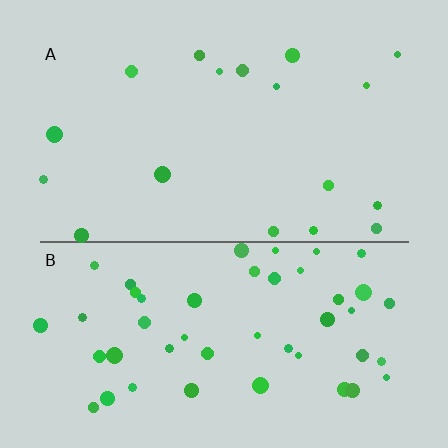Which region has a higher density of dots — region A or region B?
B (the bottom).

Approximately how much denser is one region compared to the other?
Approximately 2.7× — region B over region A.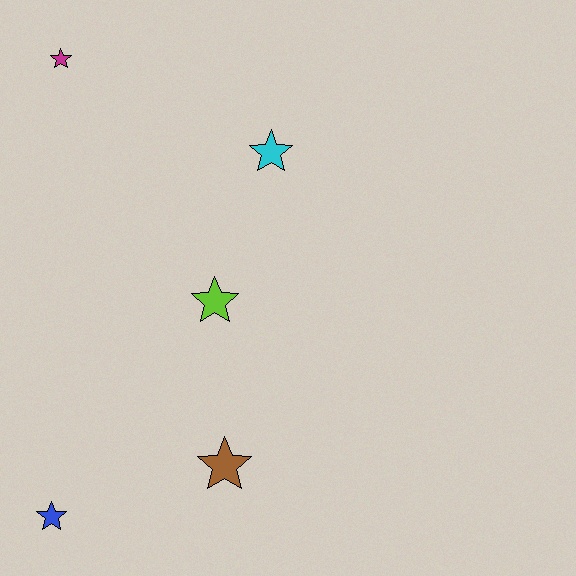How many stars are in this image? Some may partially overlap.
There are 5 stars.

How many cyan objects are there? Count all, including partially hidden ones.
There is 1 cyan object.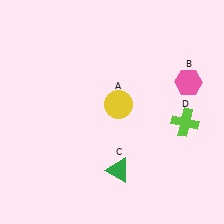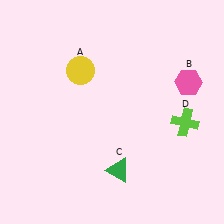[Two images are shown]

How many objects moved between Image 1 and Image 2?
1 object moved between the two images.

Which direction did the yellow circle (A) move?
The yellow circle (A) moved left.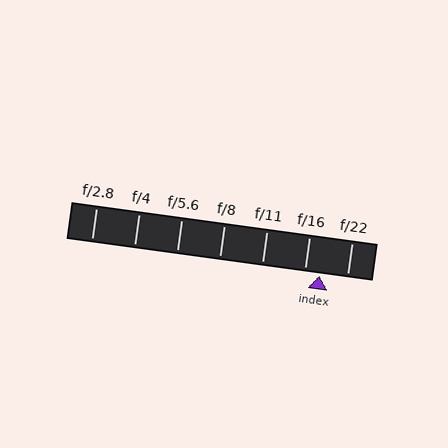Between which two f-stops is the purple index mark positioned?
The index mark is between f/16 and f/22.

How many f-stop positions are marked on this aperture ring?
There are 7 f-stop positions marked.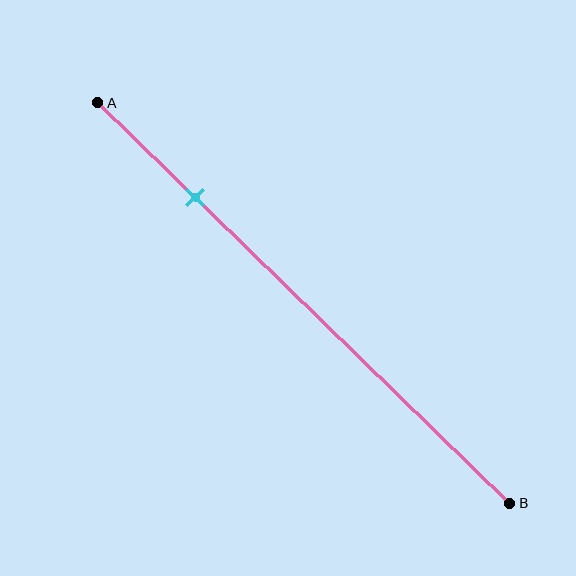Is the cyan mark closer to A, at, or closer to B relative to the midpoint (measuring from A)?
The cyan mark is closer to point A than the midpoint of segment AB.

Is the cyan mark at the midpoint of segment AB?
No, the mark is at about 25% from A, not at the 50% midpoint.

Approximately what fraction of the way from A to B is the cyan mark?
The cyan mark is approximately 25% of the way from A to B.